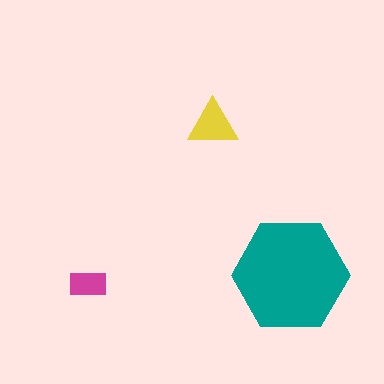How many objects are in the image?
There are 3 objects in the image.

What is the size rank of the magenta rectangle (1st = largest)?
3rd.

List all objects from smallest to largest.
The magenta rectangle, the yellow triangle, the teal hexagon.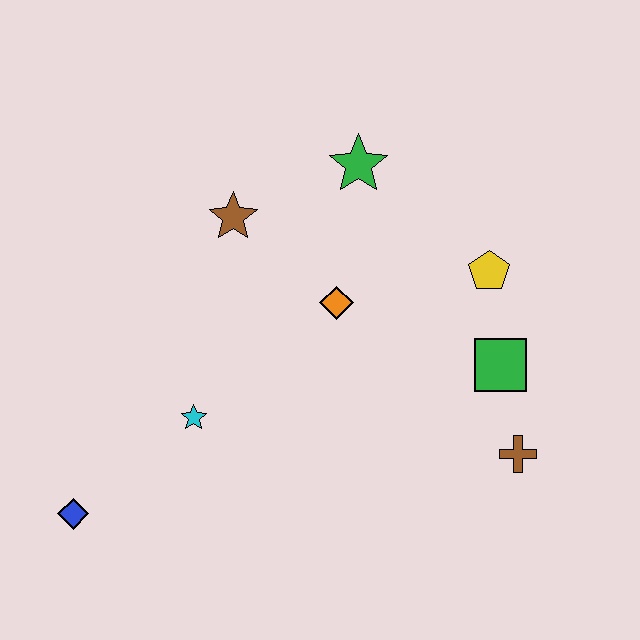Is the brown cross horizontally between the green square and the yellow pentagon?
No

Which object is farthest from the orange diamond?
The blue diamond is farthest from the orange diamond.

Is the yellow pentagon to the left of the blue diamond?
No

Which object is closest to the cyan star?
The blue diamond is closest to the cyan star.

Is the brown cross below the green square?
Yes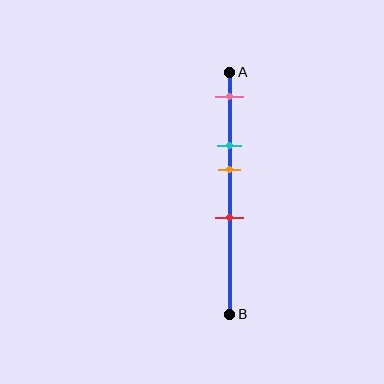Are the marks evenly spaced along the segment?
No, the marks are not evenly spaced.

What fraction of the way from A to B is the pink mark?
The pink mark is approximately 10% (0.1) of the way from A to B.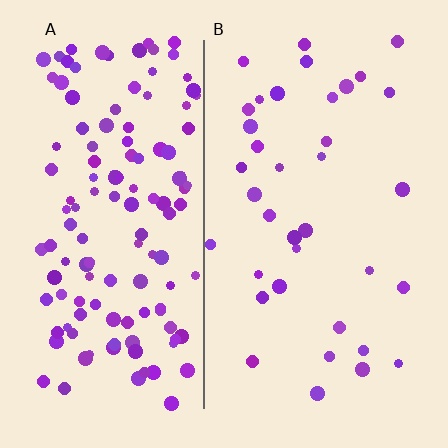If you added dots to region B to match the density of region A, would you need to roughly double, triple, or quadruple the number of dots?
Approximately quadruple.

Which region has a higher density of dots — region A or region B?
A (the left).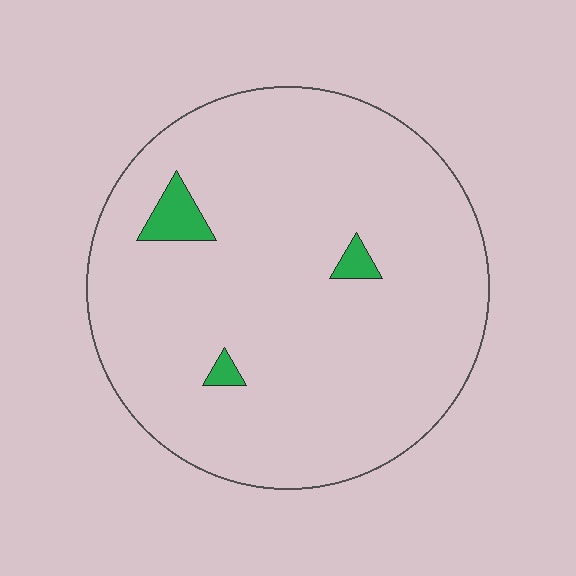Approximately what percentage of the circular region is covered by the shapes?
Approximately 5%.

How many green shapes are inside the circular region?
3.